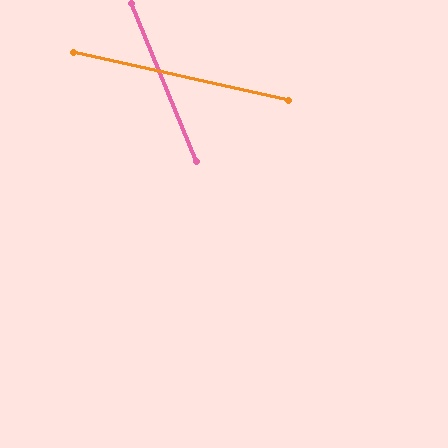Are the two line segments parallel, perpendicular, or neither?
Neither parallel nor perpendicular — they differ by about 55°.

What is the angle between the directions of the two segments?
Approximately 55 degrees.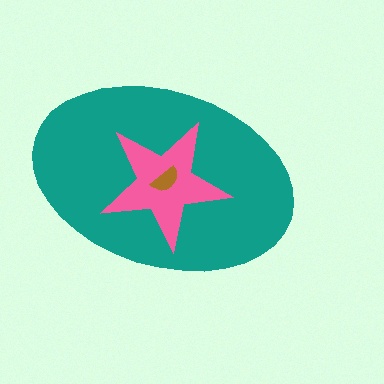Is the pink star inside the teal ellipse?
Yes.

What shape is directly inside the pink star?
The brown semicircle.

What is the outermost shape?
The teal ellipse.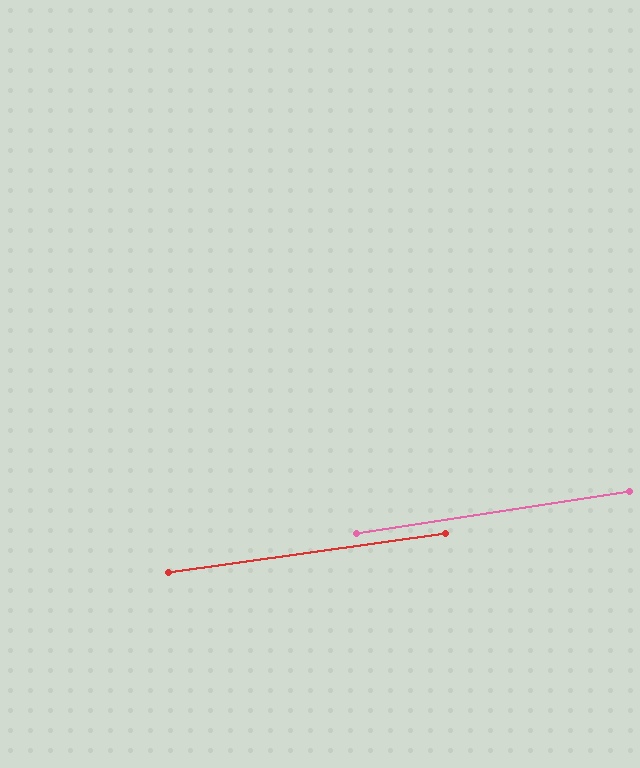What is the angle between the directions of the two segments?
Approximately 1 degree.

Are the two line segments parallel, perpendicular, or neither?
Parallel — their directions differ by only 1.0°.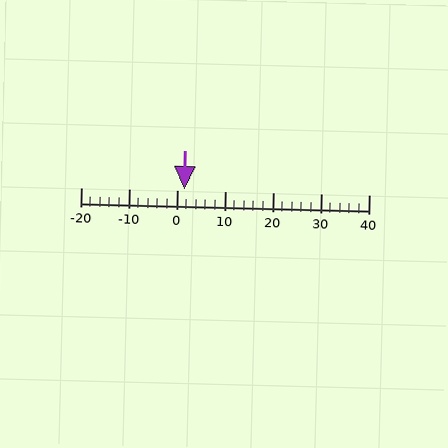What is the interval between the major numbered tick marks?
The major tick marks are spaced 10 units apart.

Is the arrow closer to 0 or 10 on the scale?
The arrow is closer to 0.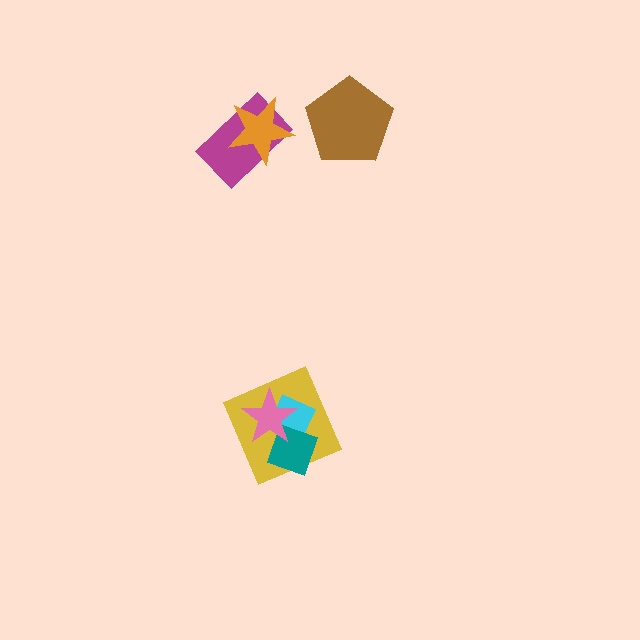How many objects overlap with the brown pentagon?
0 objects overlap with the brown pentagon.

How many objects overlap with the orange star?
1 object overlaps with the orange star.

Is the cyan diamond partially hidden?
Yes, it is partially covered by another shape.